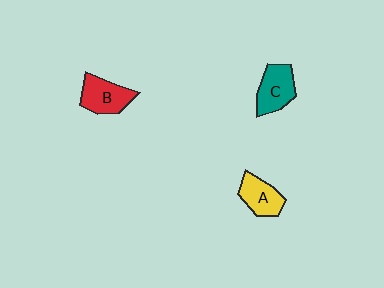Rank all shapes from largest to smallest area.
From largest to smallest: B (red), C (teal), A (yellow).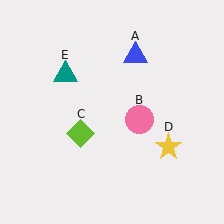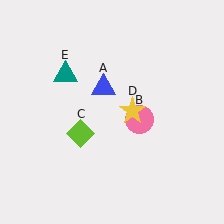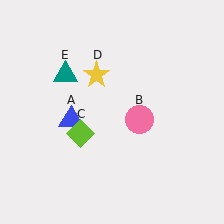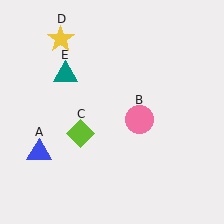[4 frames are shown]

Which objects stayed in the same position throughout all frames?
Pink circle (object B) and lime diamond (object C) and teal triangle (object E) remained stationary.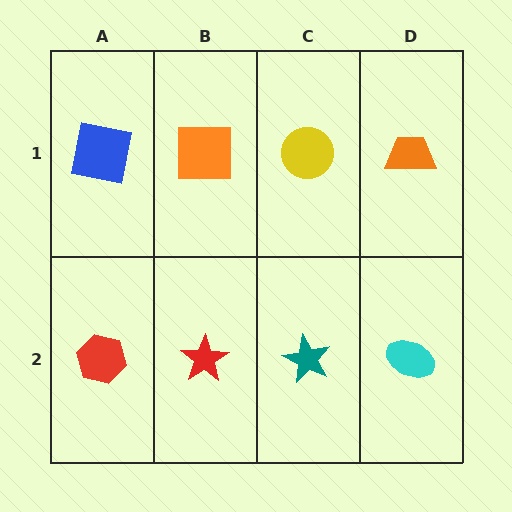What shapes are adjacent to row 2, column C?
A yellow circle (row 1, column C), a red star (row 2, column B), a cyan ellipse (row 2, column D).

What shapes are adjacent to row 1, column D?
A cyan ellipse (row 2, column D), a yellow circle (row 1, column C).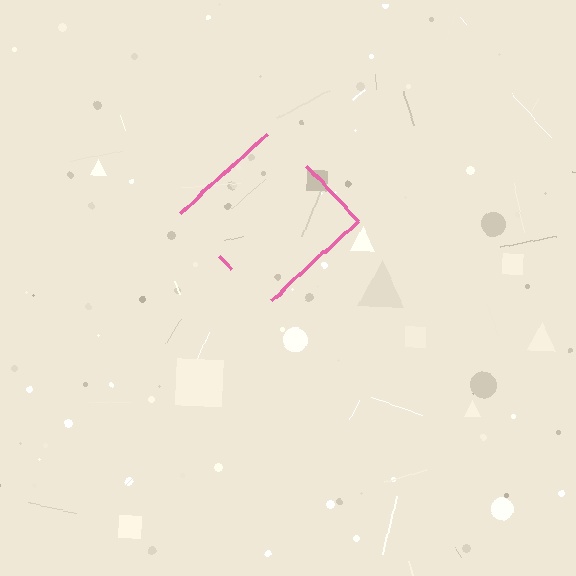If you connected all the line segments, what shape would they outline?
They would outline a diamond.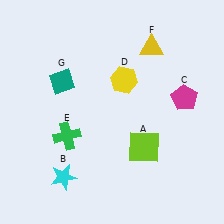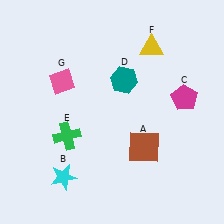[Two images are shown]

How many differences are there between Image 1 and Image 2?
There are 3 differences between the two images.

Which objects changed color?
A changed from lime to brown. D changed from yellow to teal. G changed from teal to pink.